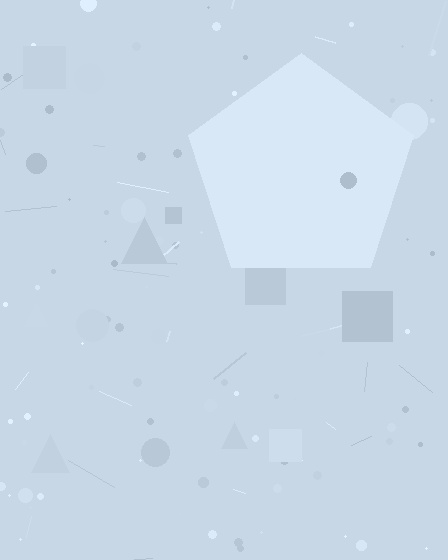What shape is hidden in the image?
A pentagon is hidden in the image.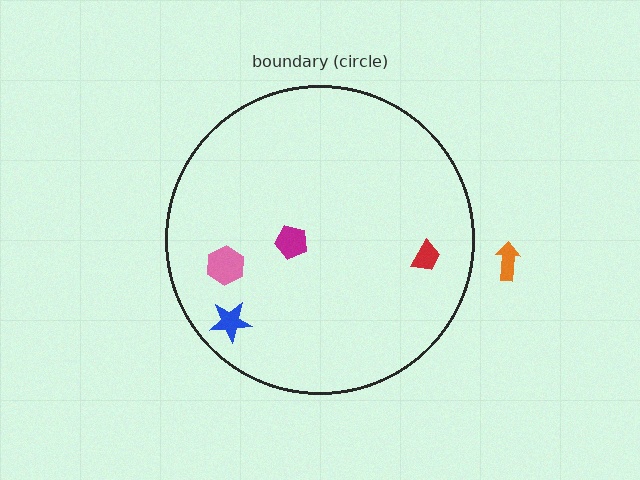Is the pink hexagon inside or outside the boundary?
Inside.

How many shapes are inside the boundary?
4 inside, 1 outside.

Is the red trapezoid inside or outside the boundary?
Inside.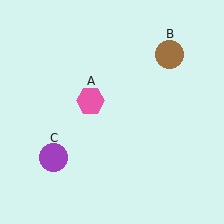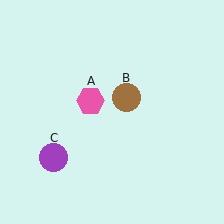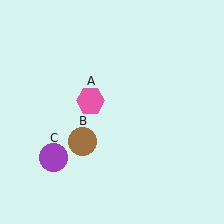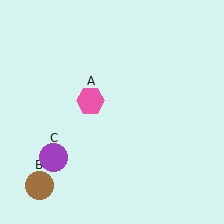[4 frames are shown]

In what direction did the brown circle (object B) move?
The brown circle (object B) moved down and to the left.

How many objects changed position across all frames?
1 object changed position: brown circle (object B).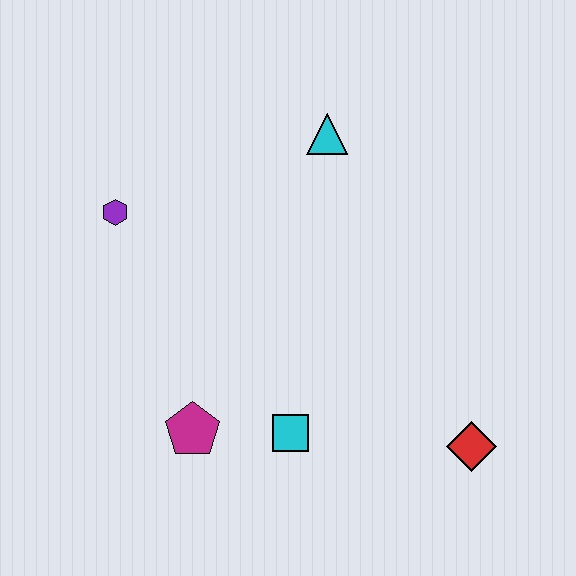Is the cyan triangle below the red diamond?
No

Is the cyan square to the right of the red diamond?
No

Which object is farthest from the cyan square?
The cyan triangle is farthest from the cyan square.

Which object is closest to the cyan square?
The magenta pentagon is closest to the cyan square.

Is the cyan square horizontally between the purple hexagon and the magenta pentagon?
No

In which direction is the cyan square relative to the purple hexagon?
The cyan square is below the purple hexagon.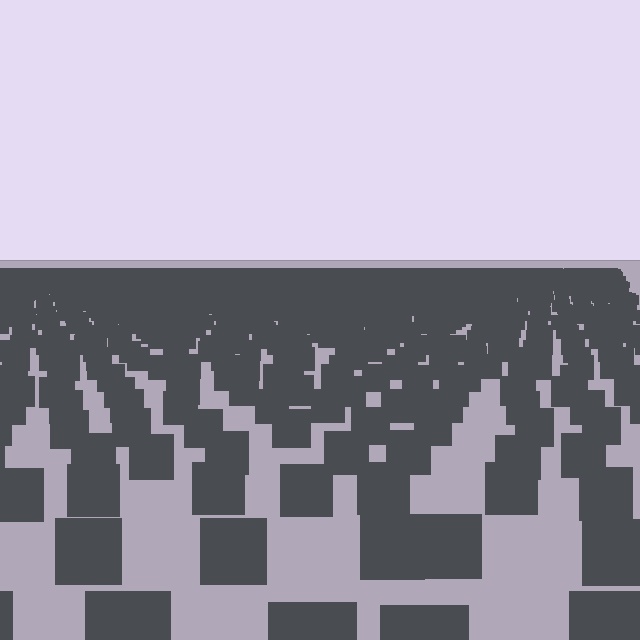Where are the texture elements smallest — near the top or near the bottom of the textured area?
Near the top.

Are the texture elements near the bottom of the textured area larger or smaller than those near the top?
Larger. Near the bottom, elements are closer to the viewer and appear at a bigger on-screen size.